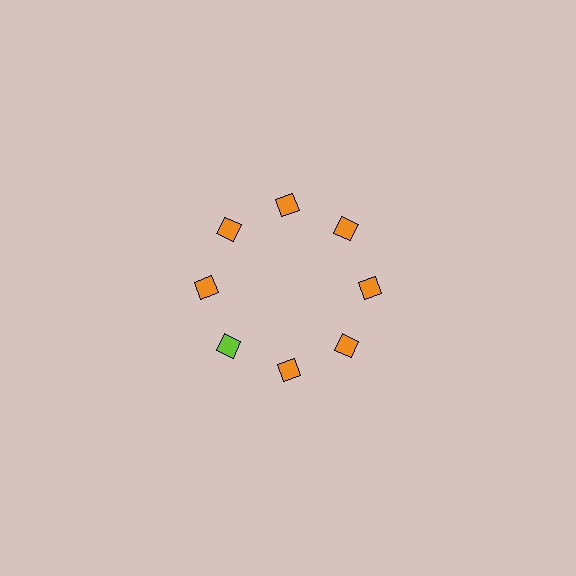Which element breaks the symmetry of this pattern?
The lime diamond at roughly the 8 o'clock position breaks the symmetry. All other shapes are orange diamonds.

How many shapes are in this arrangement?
There are 8 shapes arranged in a ring pattern.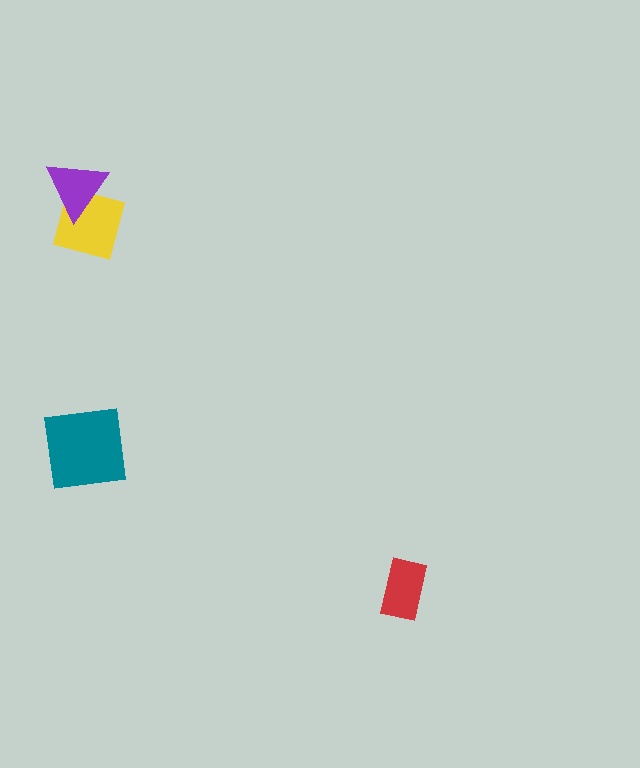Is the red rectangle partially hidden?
No, no other shape covers it.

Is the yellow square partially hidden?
Yes, it is partially covered by another shape.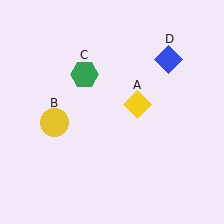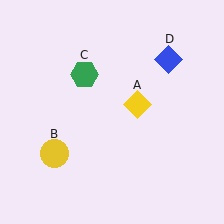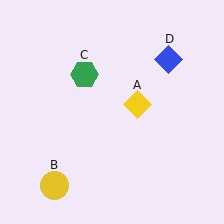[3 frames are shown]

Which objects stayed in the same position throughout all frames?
Yellow diamond (object A) and green hexagon (object C) and blue diamond (object D) remained stationary.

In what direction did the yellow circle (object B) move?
The yellow circle (object B) moved down.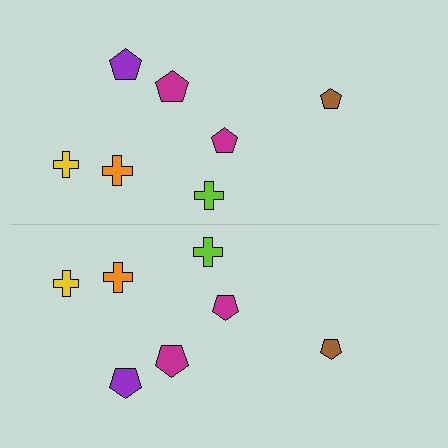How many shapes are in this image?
There are 14 shapes in this image.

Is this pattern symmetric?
Yes, this pattern has bilateral (reflection) symmetry.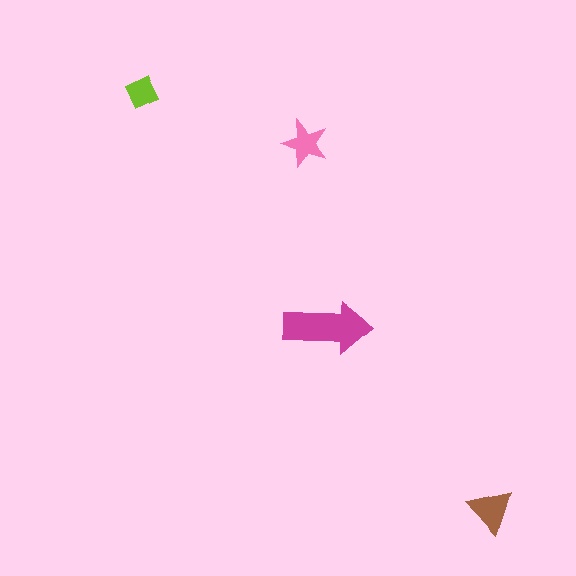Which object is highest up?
The lime square is topmost.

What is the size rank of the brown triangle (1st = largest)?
2nd.